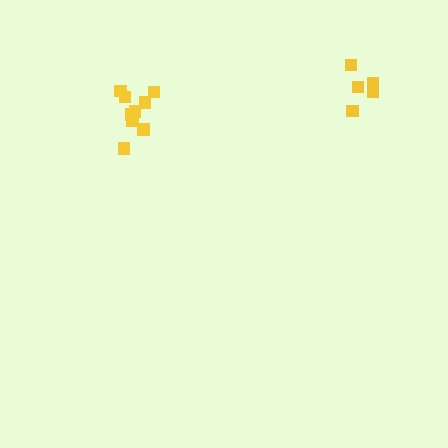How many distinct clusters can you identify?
There are 2 distinct clusters.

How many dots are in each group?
Group 1: 5 dots, Group 2: 11 dots (16 total).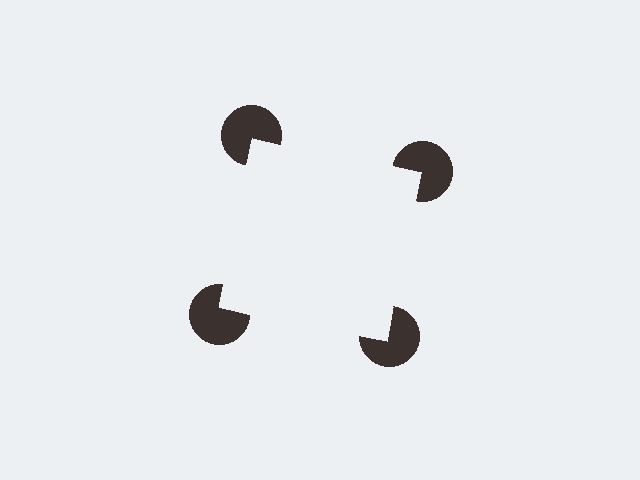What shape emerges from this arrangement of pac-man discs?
An illusory square — its edges are inferred from the aligned wedge cuts in the pac-man discs, not physically drawn.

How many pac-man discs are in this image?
There are 4 — one at each vertex of the illusory square.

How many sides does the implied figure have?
4 sides.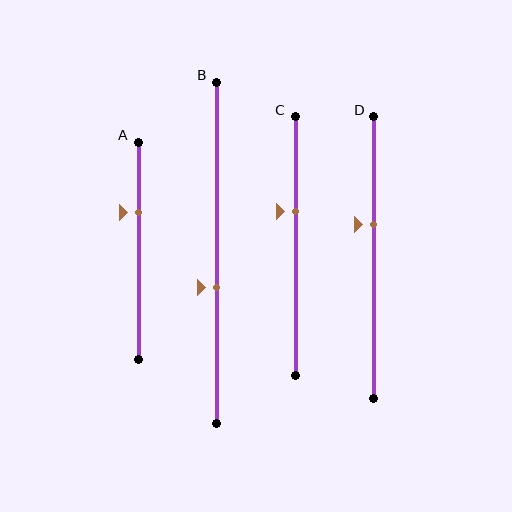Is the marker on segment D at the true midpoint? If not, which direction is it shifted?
No, the marker on segment D is shifted upward by about 12% of the segment length.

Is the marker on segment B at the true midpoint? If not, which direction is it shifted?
No, the marker on segment B is shifted downward by about 10% of the segment length.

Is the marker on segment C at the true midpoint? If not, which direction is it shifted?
No, the marker on segment C is shifted upward by about 14% of the segment length.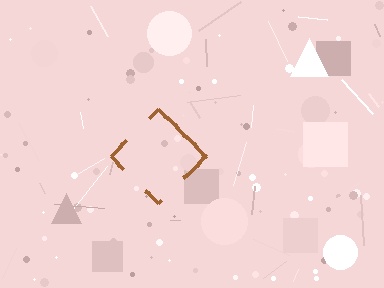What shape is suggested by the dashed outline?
The dashed outline suggests a diamond.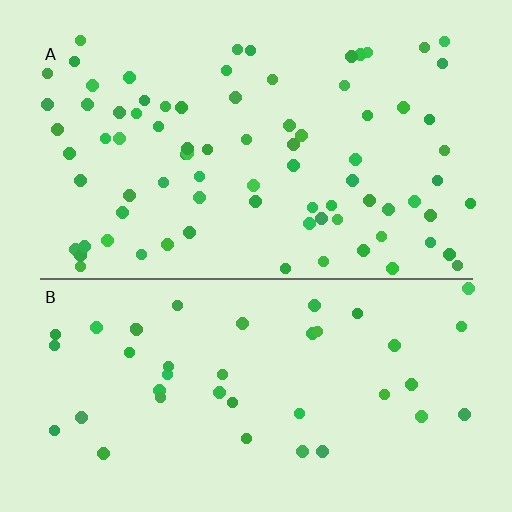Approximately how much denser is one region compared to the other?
Approximately 1.9× — region A over region B.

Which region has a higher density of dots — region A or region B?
A (the top).